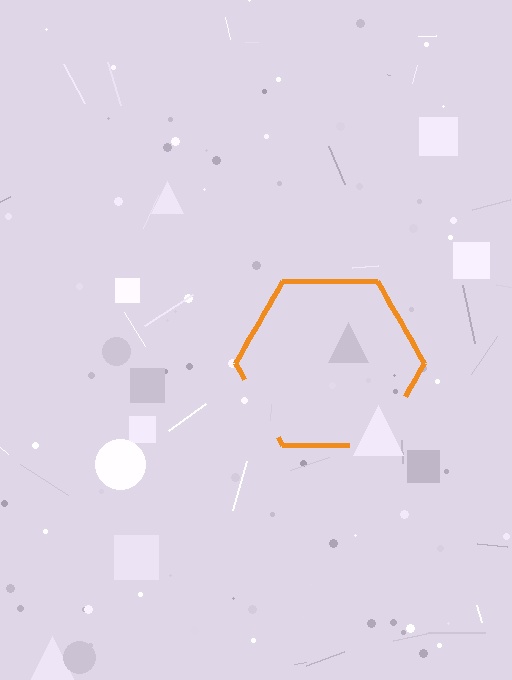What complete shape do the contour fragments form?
The contour fragments form a hexagon.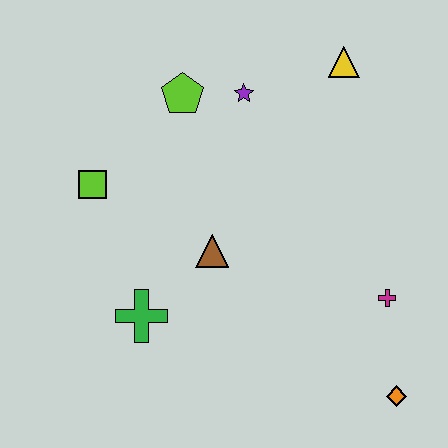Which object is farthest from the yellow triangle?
The orange diamond is farthest from the yellow triangle.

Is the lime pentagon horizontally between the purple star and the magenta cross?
No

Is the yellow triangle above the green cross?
Yes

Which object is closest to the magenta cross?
The orange diamond is closest to the magenta cross.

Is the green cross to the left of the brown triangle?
Yes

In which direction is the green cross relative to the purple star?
The green cross is below the purple star.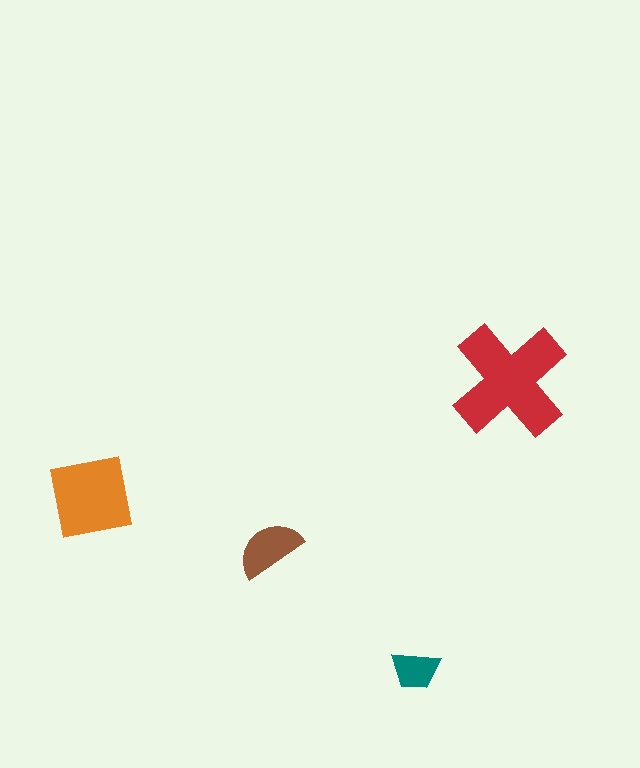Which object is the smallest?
The teal trapezoid.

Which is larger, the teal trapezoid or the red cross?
The red cross.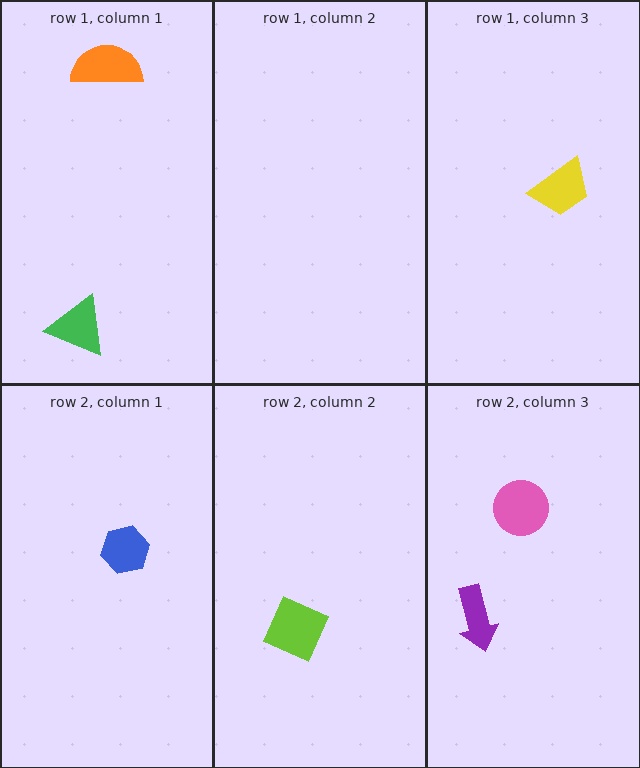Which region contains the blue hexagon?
The row 2, column 1 region.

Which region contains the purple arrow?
The row 2, column 3 region.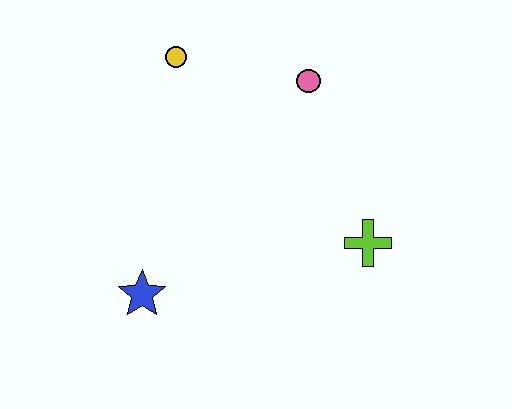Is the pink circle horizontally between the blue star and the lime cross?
Yes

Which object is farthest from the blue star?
The pink circle is farthest from the blue star.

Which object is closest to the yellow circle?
The pink circle is closest to the yellow circle.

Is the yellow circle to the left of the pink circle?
Yes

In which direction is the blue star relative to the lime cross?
The blue star is to the left of the lime cross.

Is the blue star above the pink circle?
No